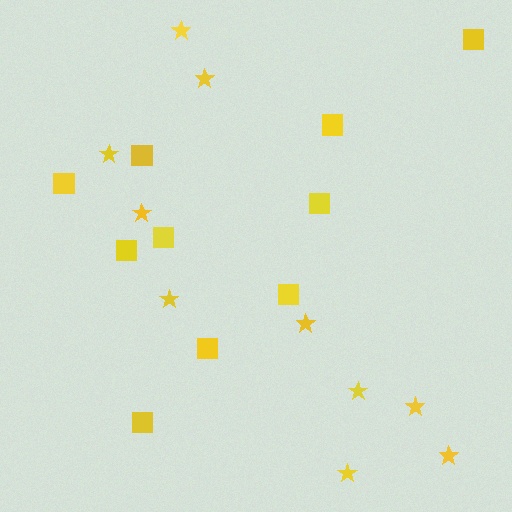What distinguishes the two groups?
There are 2 groups: one group of stars (10) and one group of squares (10).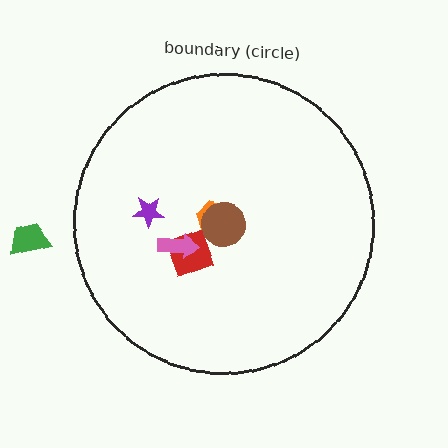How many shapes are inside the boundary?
5 inside, 1 outside.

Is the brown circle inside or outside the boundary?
Inside.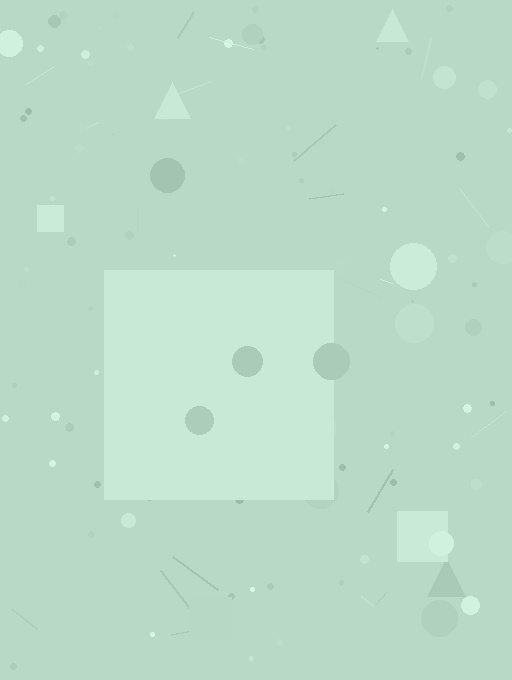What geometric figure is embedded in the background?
A square is embedded in the background.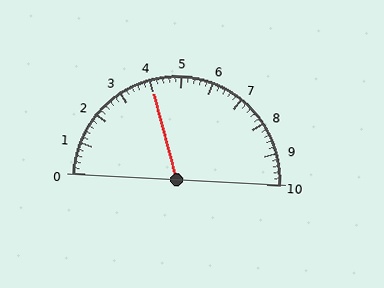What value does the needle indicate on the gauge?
The needle indicates approximately 4.0.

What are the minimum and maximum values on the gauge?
The gauge ranges from 0 to 10.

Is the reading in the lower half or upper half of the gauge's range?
The reading is in the lower half of the range (0 to 10).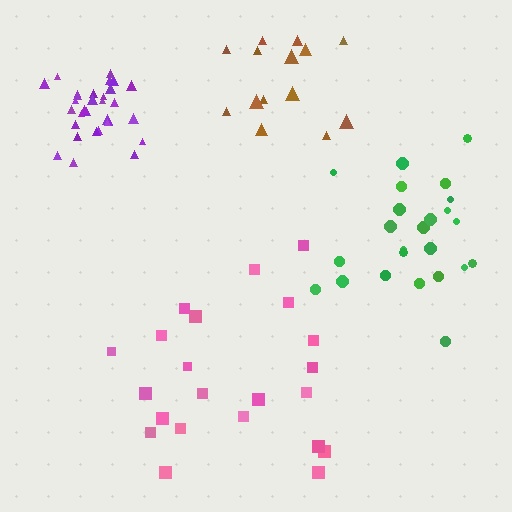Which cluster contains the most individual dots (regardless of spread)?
Purple (31).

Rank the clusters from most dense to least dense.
purple, green, brown, pink.